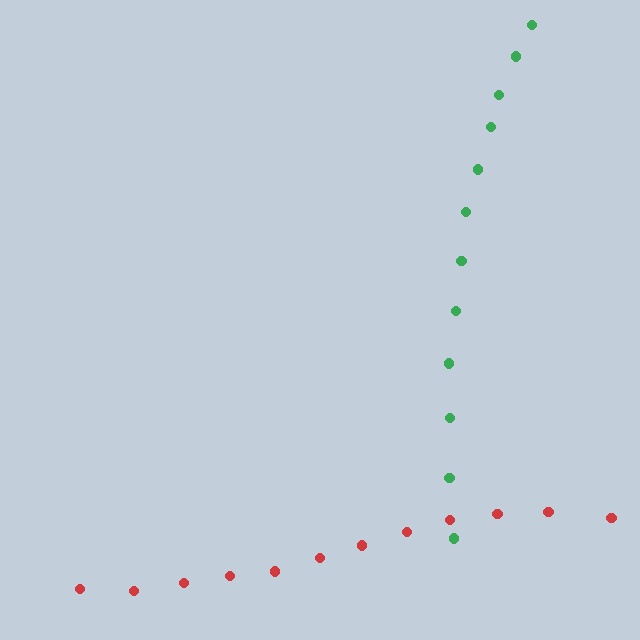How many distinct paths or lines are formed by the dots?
There are 2 distinct paths.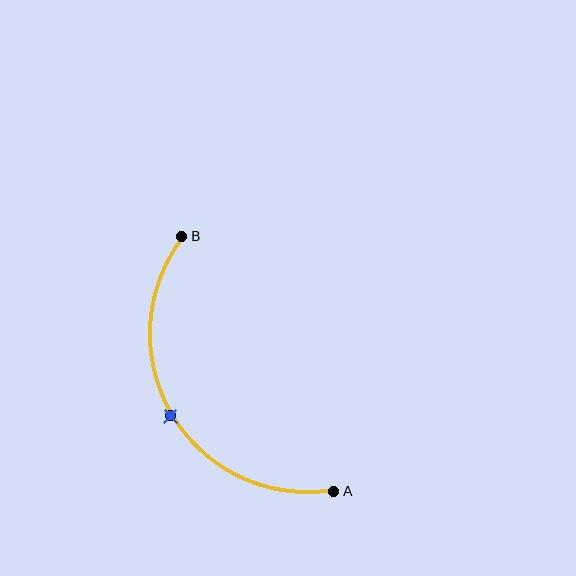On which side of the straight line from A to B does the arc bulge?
The arc bulges to the left of the straight line connecting A and B.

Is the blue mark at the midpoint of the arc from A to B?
Yes. The blue mark lies on the arc at equal arc-length from both A and B — it is the arc midpoint.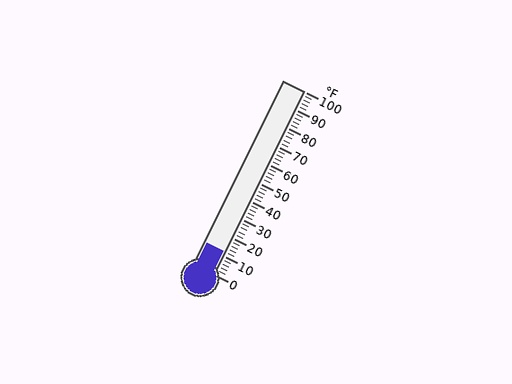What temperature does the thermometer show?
The thermometer shows approximately 12°F.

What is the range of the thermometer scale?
The thermometer scale ranges from 0°F to 100°F.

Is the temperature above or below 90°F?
The temperature is below 90°F.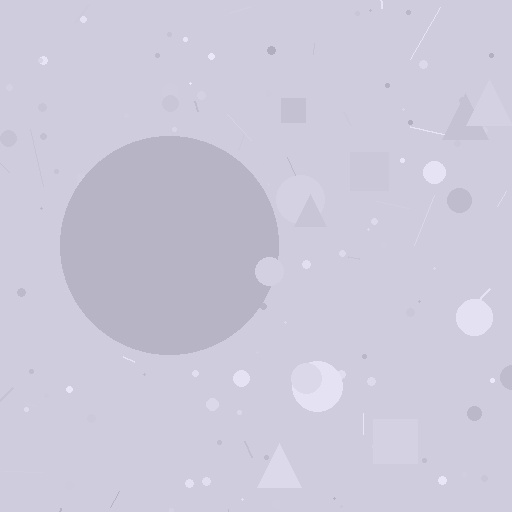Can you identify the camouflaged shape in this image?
The camouflaged shape is a circle.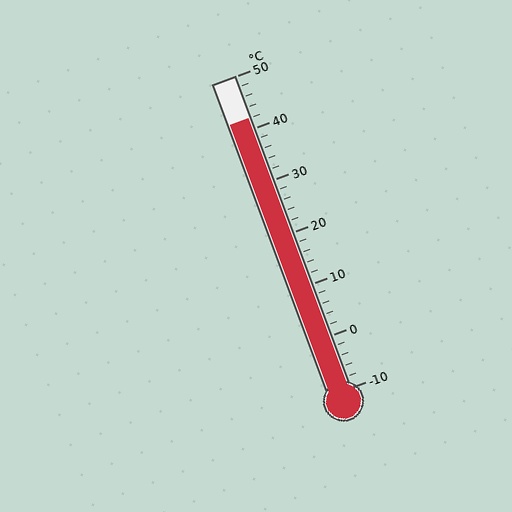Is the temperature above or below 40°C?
The temperature is above 40°C.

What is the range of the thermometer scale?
The thermometer scale ranges from -10°C to 50°C.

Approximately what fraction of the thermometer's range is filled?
The thermometer is filled to approximately 85% of its range.